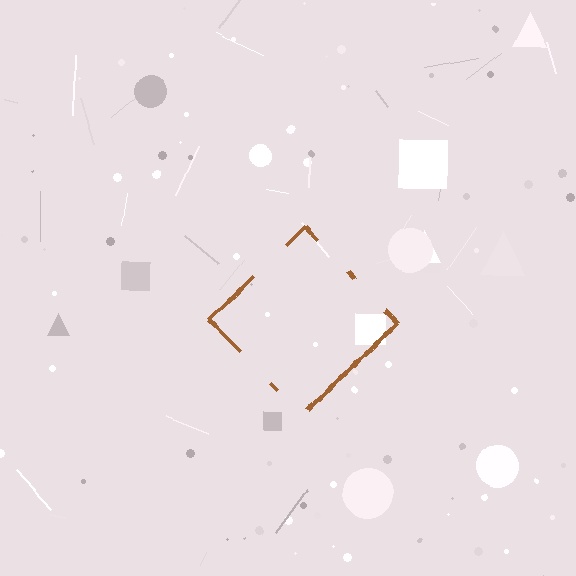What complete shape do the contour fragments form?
The contour fragments form a diamond.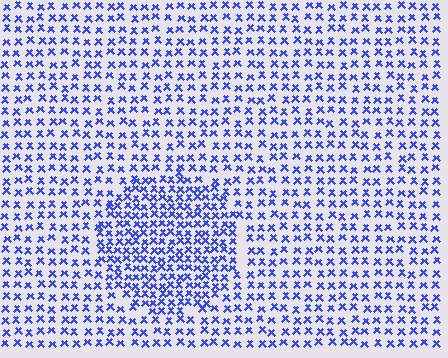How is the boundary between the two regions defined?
The boundary is defined by a change in element density (approximately 1.8x ratio). All elements are the same color, size, and shape.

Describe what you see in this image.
The image contains small blue elements arranged at two different densities. A circle-shaped region is visible where the elements are more densely packed than the surrounding area.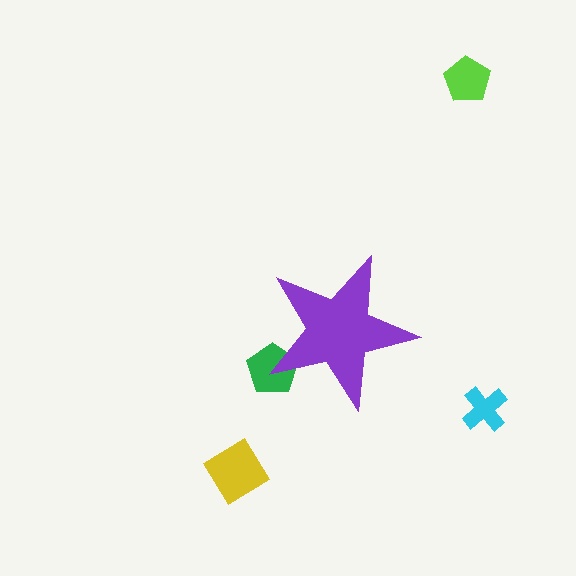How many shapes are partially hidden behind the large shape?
1 shape is partially hidden.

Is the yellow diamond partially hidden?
No, the yellow diamond is fully visible.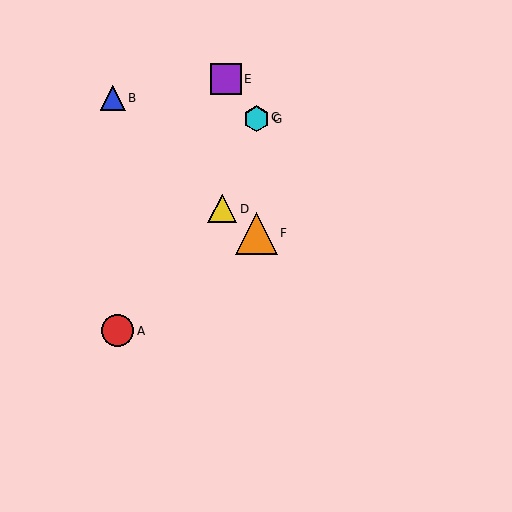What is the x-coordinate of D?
Object D is at x≈222.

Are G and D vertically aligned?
No, G is at x≈256 and D is at x≈222.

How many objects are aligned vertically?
3 objects (C, F, G) are aligned vertically.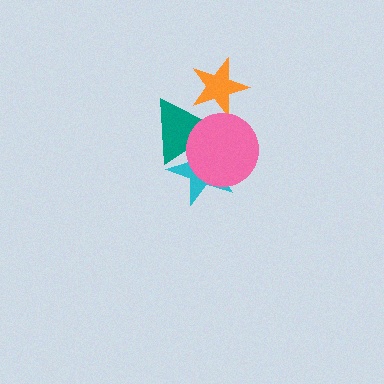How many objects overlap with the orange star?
1 object overlaps with the orange star.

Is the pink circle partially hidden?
No, no other shape covers it.